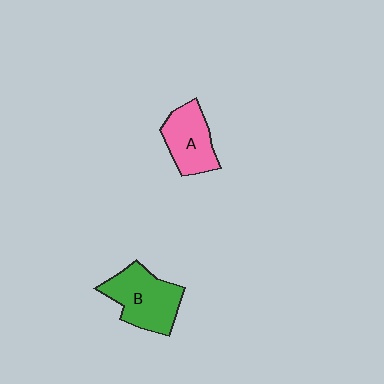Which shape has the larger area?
Shape B (green).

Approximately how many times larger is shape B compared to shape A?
Approximately 1.3 times.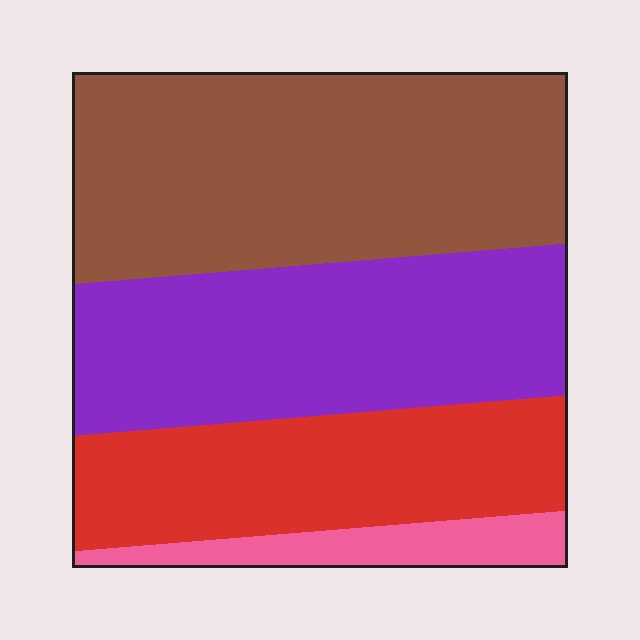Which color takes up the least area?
Pink, at roughly 5%.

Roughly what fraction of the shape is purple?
Purple takes up about one third (1/3) of the shape.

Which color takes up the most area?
Brown, at roughly 40%.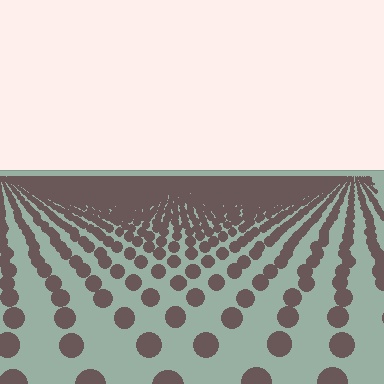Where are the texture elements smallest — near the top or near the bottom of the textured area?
Near the top.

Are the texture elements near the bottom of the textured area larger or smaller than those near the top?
Larger. Near the bottom, elements are closer to the viewer and appear at a bigger on-screen size.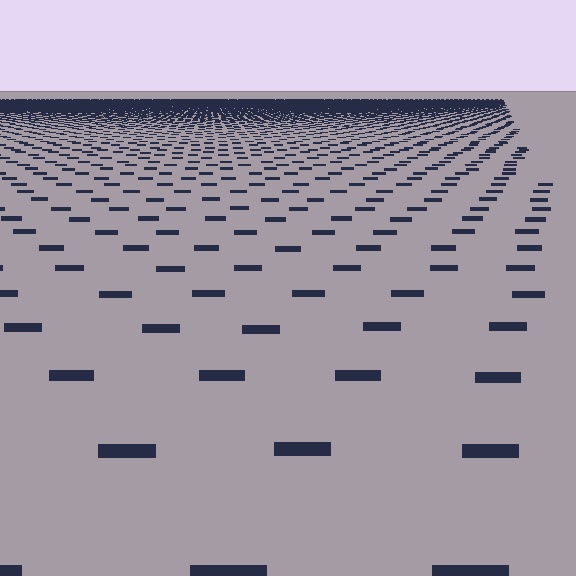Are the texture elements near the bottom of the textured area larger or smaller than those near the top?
Larger. Near the bottom, elements are closer to the viewer and appear at a bigger on-screen size.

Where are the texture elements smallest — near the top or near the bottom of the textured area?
Near the top.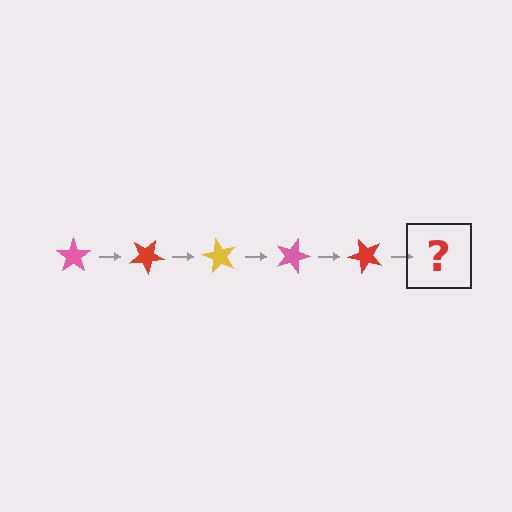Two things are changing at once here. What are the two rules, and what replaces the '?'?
The two rules are that it rotates 30 degrees each step and the color cycles through pink, red, and yellow. The '?' should be a yellow star, rotated 150 degrees from the start.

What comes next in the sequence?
The next element should be a yellow star, rotated 150 degrees from the start.